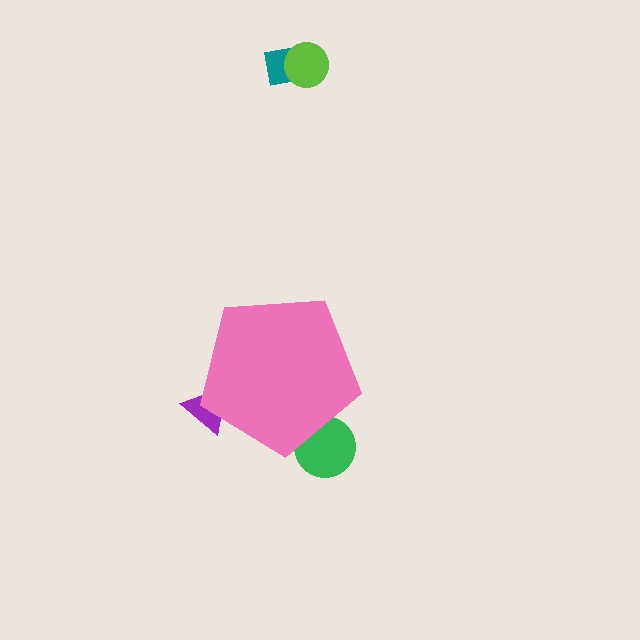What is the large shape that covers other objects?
A pink pentagon.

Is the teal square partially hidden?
No, the teal square is fully visible.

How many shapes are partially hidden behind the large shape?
2 shapes are partially hidden.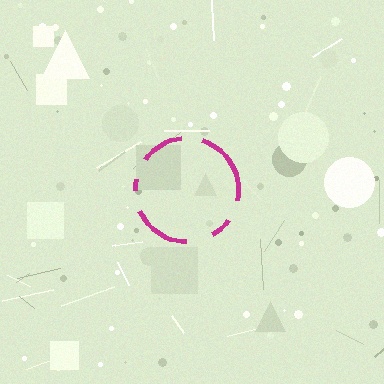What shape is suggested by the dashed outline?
The dashed outline suggests a circle.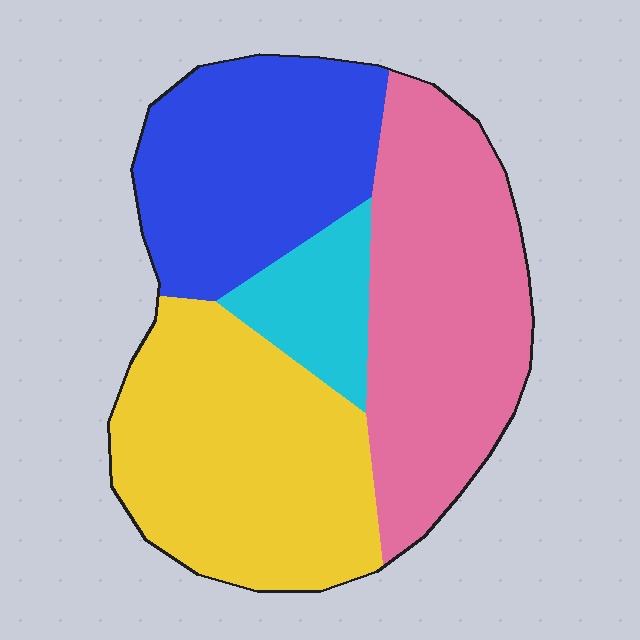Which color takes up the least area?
Cyan, at roughly 10%.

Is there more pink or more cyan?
Pink.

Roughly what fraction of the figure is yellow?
Yellow takes up about one third (1/3) of the figure.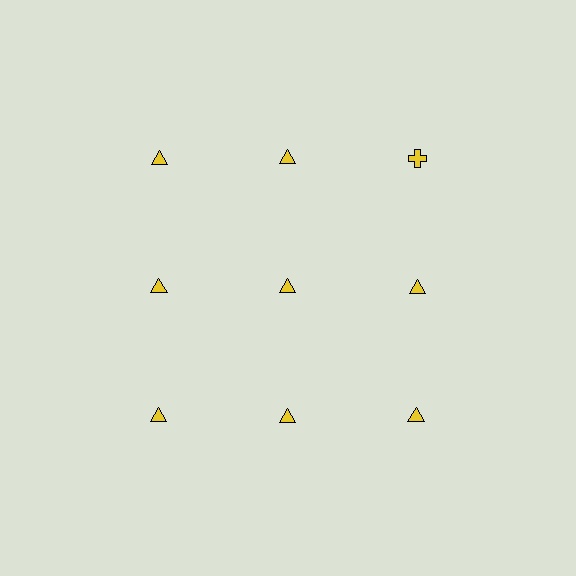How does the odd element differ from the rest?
It has a different shape: cross instead of triangle.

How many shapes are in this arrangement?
There are 9 shapes arranged in a grid pattern.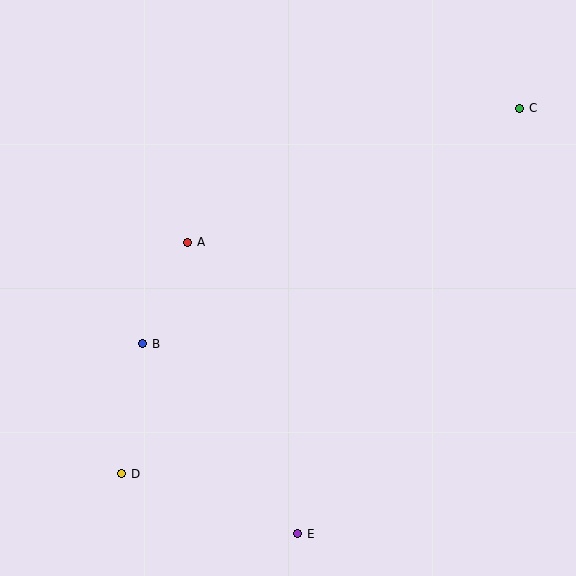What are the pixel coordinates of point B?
Point B is at (143, 344).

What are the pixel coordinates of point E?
Point E is at (298, 534).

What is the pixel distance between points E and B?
The distance between E and B is 245 pixels.